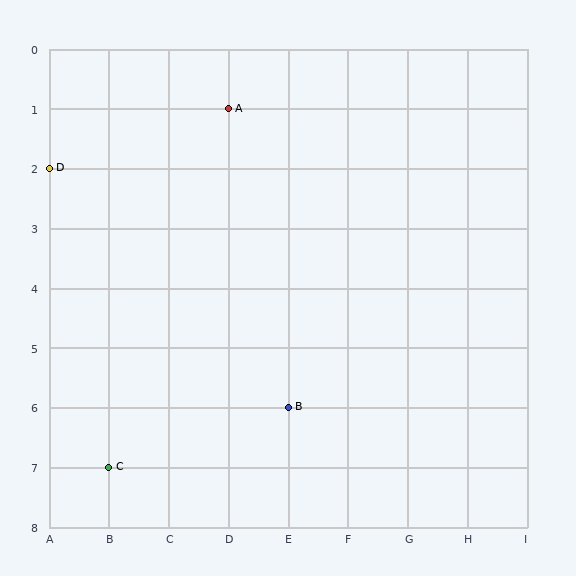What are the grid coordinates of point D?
Point D is at grid coordinates (A, 2).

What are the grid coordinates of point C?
Point C is at grid coordinates (B, 7).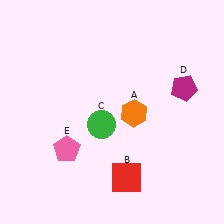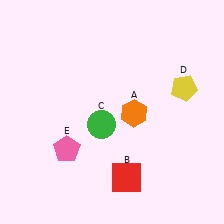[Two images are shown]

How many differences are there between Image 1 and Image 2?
There is 1 difference between the two images.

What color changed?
The pentagon (D) changed from magenta in Image 1 to yellow in Image 2.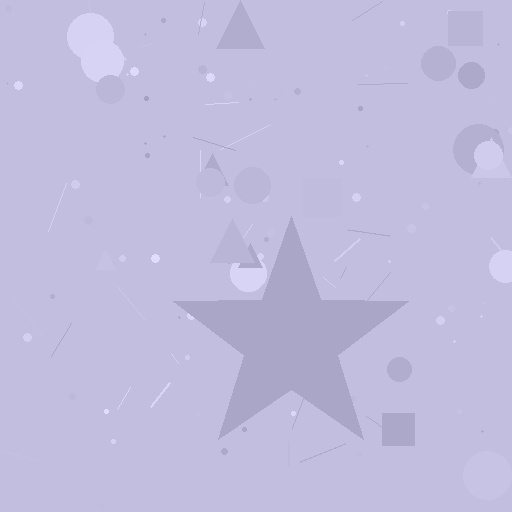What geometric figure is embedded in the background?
A star is embedded in the background.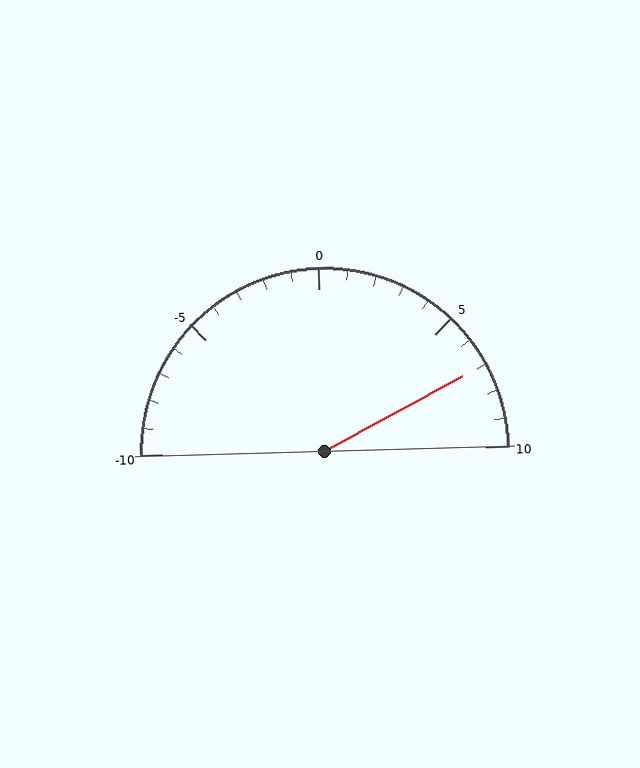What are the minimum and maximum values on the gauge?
The gauge ranges from -10 to 10.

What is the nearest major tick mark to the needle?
The nearest major tick mark is 5.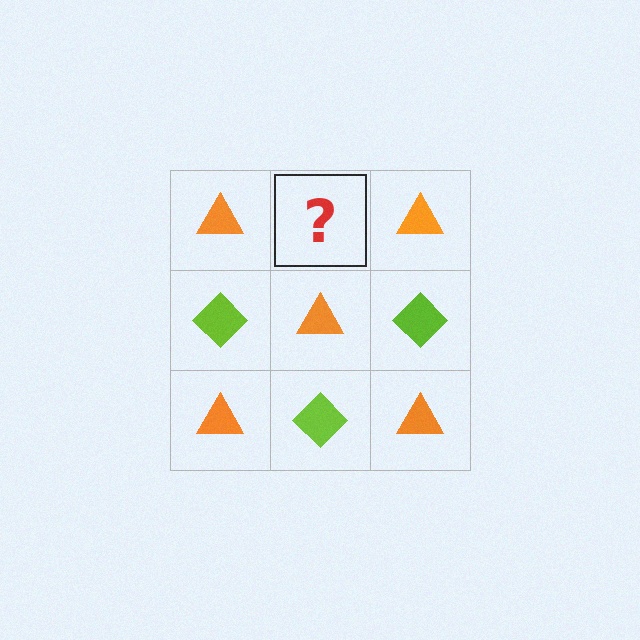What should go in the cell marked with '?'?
The missing cell should contain a lime diamond.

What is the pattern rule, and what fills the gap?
The rule is that it alternates orange triangle and lime diamond in a checkerboard pattern. The gap should be filled with a lime diamond.